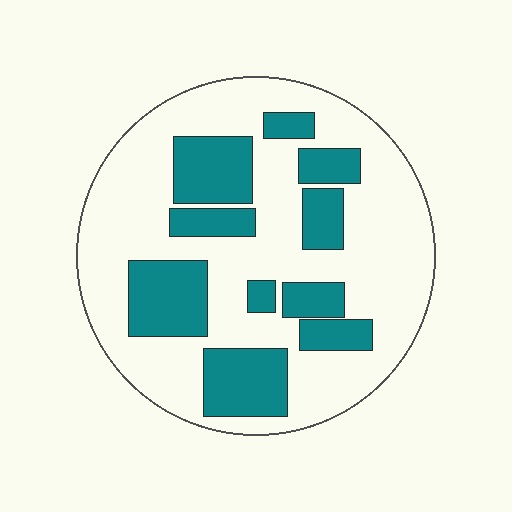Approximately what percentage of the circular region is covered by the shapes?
Approximately 30%.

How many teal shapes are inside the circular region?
10.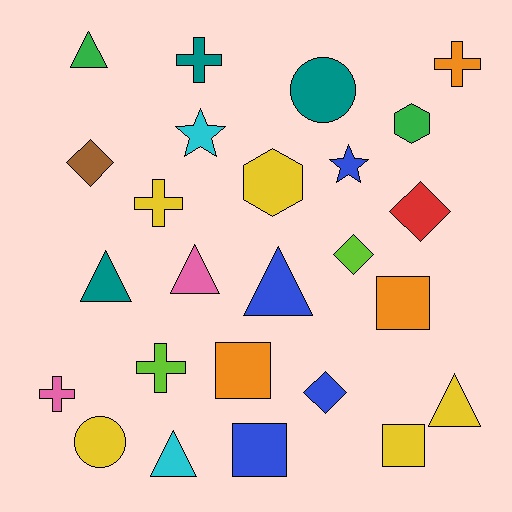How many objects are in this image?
There are 25 objects.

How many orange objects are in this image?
There are 3 orange objects.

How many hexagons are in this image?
There are 2 hexagons.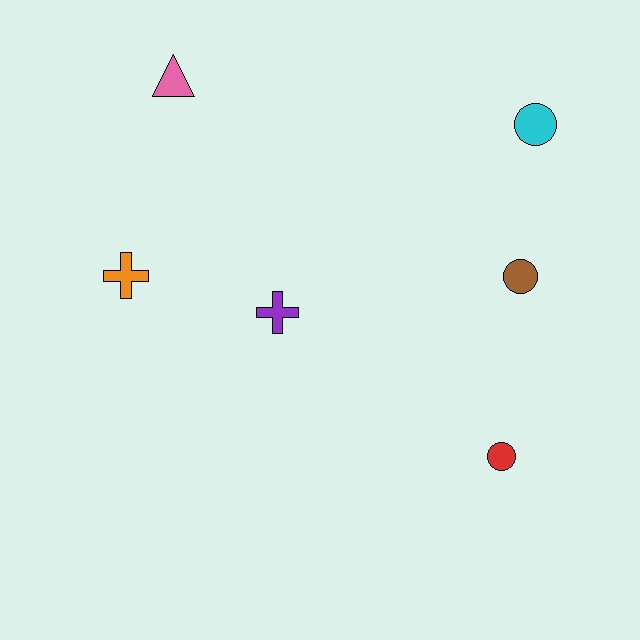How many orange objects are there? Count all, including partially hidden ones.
There is 1 orange object.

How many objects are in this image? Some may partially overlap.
There are 6 objects.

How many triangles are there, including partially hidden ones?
There is 1 triangle.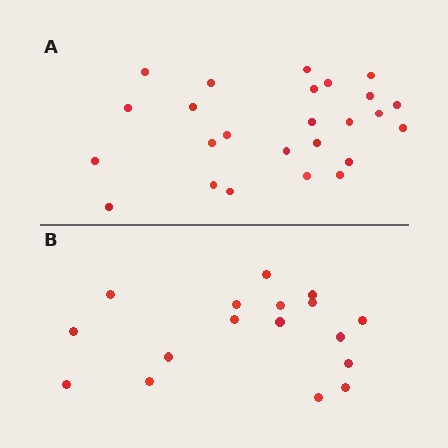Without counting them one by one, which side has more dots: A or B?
Region A (the top region) has more dots.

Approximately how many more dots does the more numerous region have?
Region A has roughly 8 or so more dots than region B.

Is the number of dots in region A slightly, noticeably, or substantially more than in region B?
Region A has substantially more. The ratio is roughly 1.5 to 1.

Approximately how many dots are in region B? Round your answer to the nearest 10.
About 20 dots. (The exact count is 17, which rounds to 20.)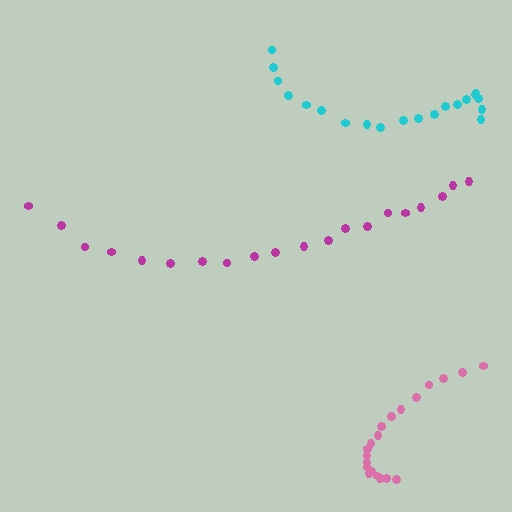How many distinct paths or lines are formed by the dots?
There are 3 distinct paths.